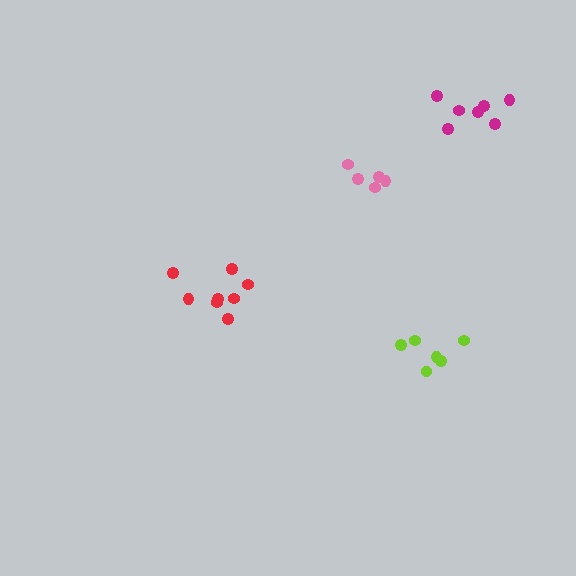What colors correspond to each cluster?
The clusters are colored: red, pink, lime, magenta.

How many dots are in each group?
Group 1: 8 dots, Group 2: 5 dots, Group 3: 6 dots, Group 4: 7 dots (26 total).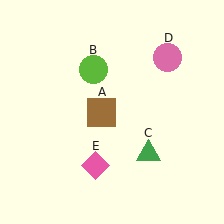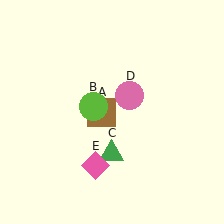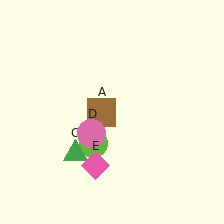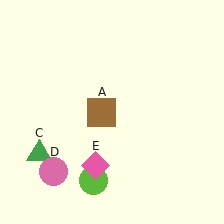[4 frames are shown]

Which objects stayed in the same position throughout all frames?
Brown square (object A) and pink diamond (object E) remained stationary.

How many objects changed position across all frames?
3 objects changed position: lime circle (object B), green triangle (object C), pink circle (object D).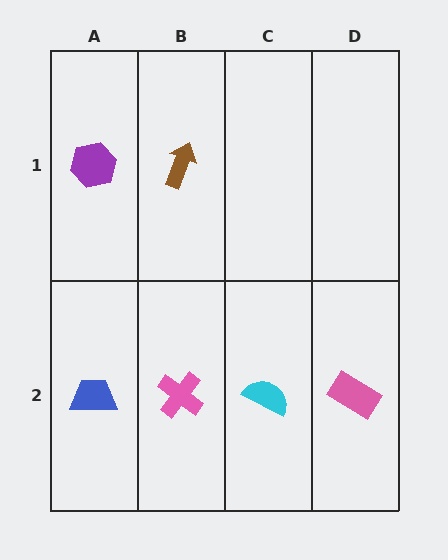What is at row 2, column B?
A pink cross.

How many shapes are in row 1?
2 shapes.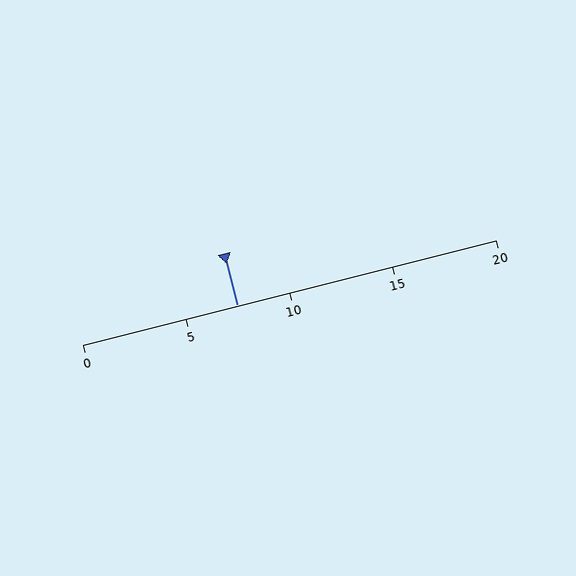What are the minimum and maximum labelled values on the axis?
The axis runs from 0 to 20.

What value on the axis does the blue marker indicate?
The marker indicates approximately 7.5.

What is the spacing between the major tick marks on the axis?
The major ticks are spaced 5 apart.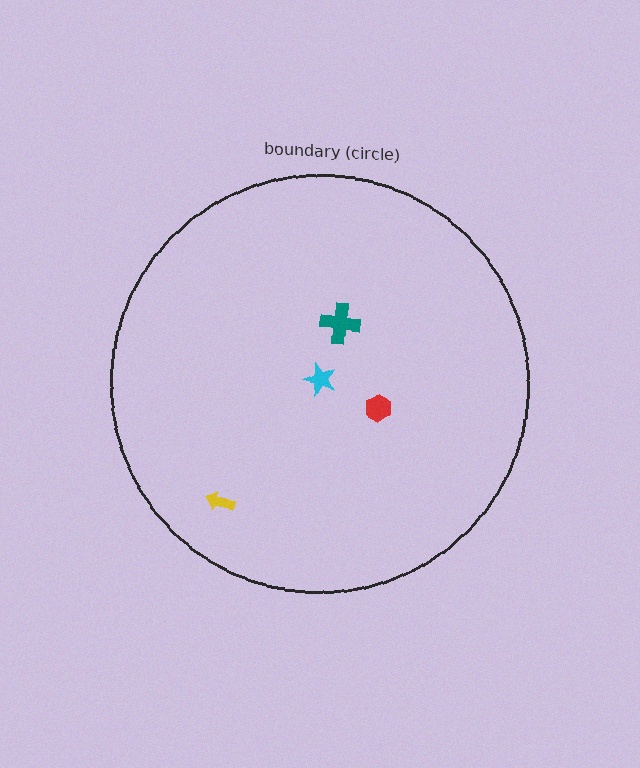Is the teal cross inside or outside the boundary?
Inside.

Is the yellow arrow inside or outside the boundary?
Inside.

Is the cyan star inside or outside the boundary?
Inside.